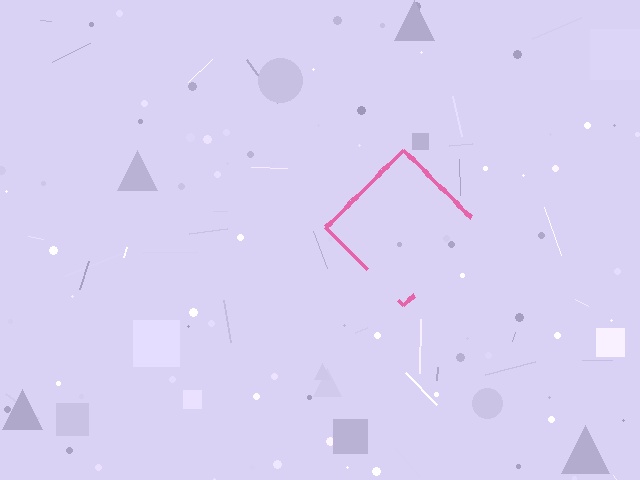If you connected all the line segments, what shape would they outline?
They would outline a diamond.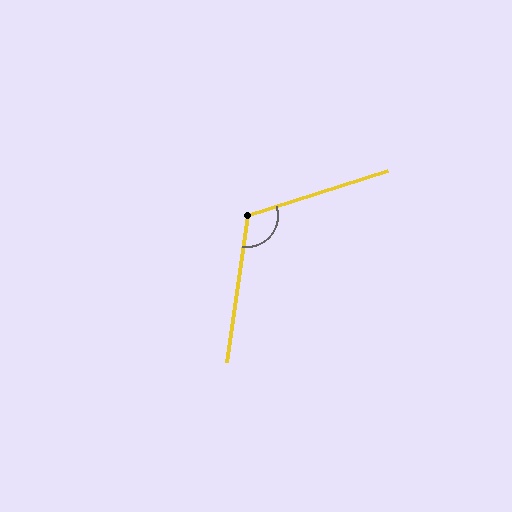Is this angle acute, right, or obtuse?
It is obtuse.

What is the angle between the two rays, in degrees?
Approximately 116 degrees.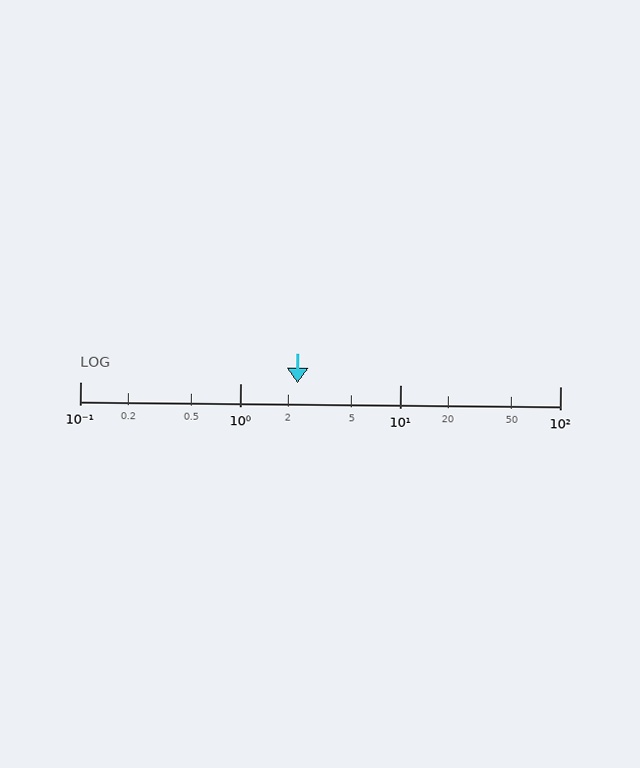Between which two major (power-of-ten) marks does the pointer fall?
The pointer is between 1 and 10.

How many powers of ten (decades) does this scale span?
The scale spans 3 decades, from 0.1 to 100.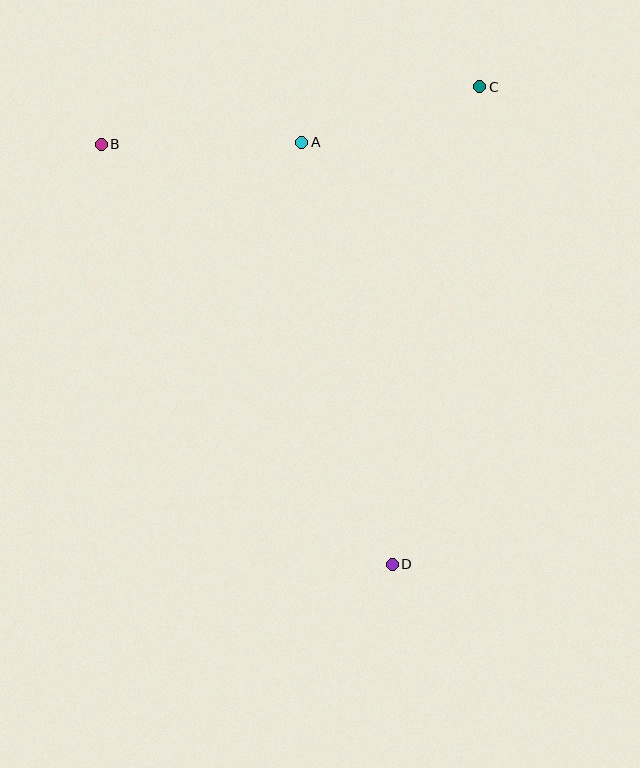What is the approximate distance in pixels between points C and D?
The distance between C and D is approximately 486 pixels.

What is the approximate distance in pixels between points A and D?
The distance between A and D is approximately 432 pixels.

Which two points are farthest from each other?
Points B and D are farthest from each other.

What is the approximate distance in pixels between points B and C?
The distance between B and C is approximately 383 pixels.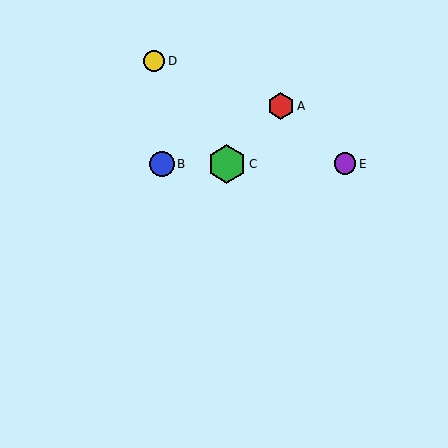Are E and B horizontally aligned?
Yes, both are at y≈164.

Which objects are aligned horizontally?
Objects B, C, E are aligned horizontally.